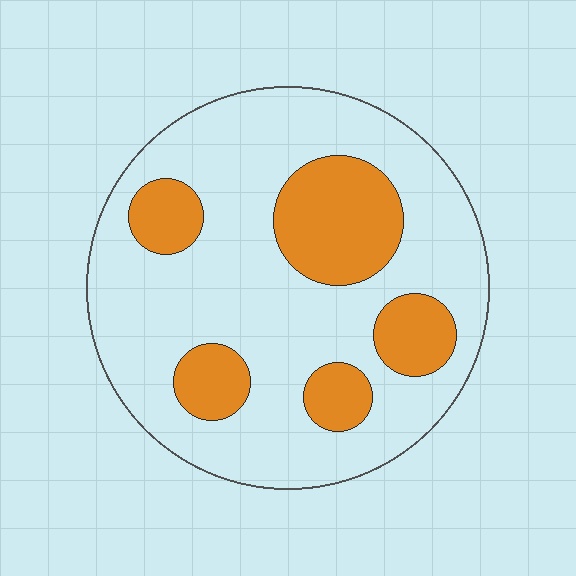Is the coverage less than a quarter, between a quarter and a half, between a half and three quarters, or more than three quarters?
Between a quarter and a half.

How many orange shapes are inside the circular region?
5.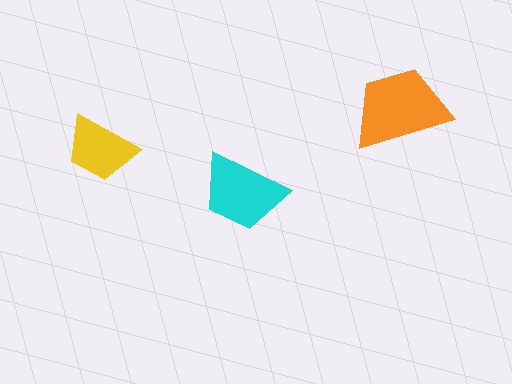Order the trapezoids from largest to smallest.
the orange one, the cyan one, the yellow one.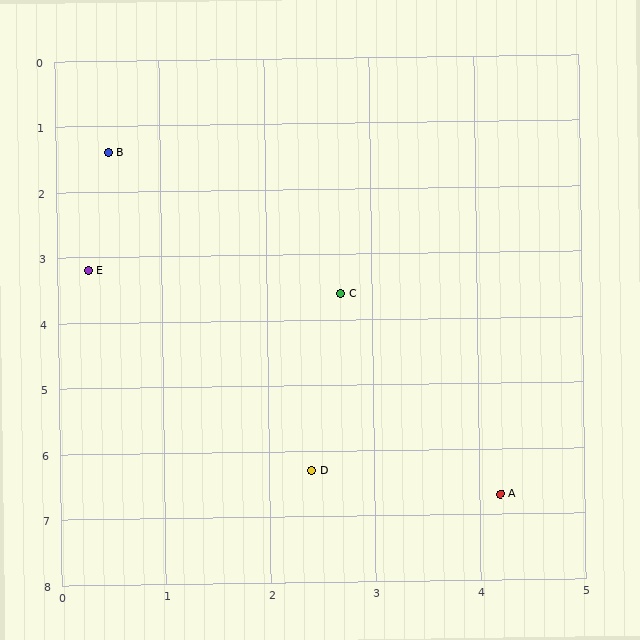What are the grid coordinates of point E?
Point E is at approximately (0.3, 3.2).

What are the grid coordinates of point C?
Point C is at approximately (2.7, 3.6).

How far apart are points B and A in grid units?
Points B and A are about 6.5 grid units apart.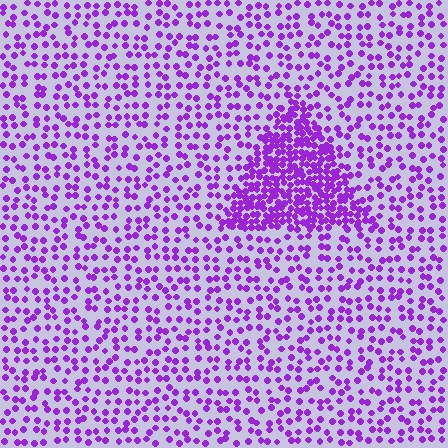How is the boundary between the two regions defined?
The boundary is defined by a change in element density (approximately 2.6x ratio). All elements are the same color, size, and shape.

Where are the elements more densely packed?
The elements are more densely packed inside the triangle boundary.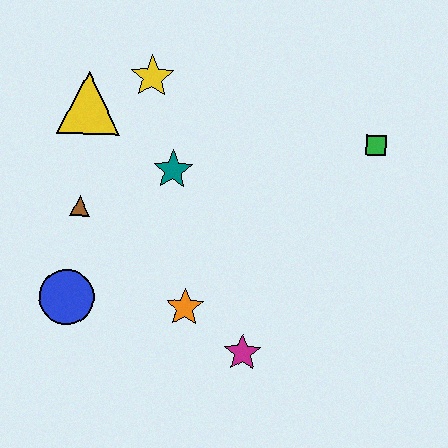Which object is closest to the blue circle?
The brown triangle is closest to the blue circle.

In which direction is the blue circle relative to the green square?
The blue circle is to the left of the green square.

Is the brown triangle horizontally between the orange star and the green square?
No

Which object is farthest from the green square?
The blue circle is farthest from the green square.